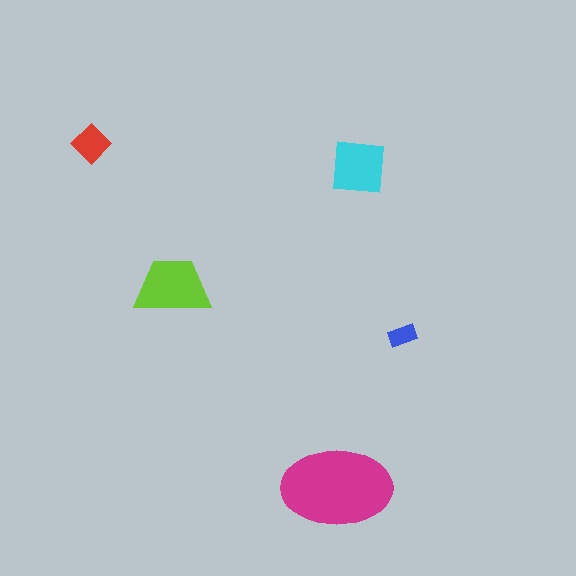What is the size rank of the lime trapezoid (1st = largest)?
2nd.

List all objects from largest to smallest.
The magenta ellipse, the lime trapezoid, the cyan square, the red diamond, the blue rectangle.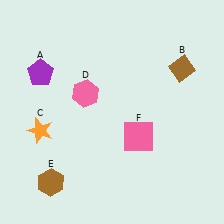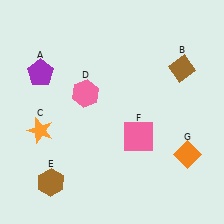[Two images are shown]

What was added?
An orange diamond (G) was added in Image 2.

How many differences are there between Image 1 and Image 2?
There is 1 difference between the two images.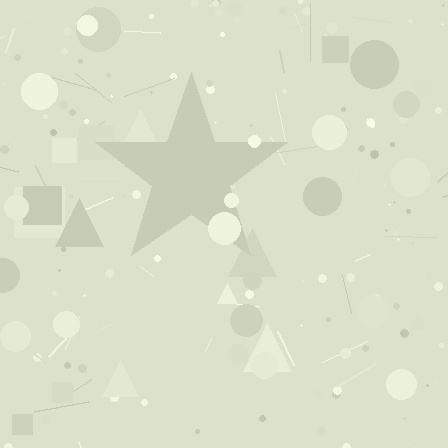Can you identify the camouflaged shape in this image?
The camouflaged shape is a star.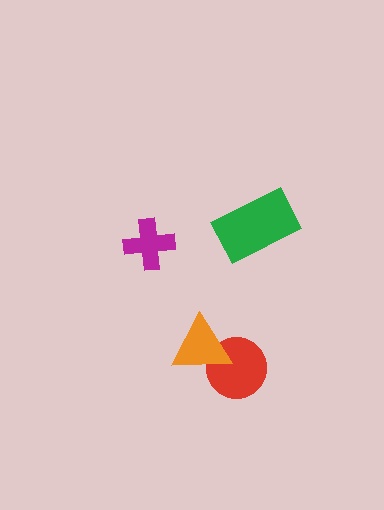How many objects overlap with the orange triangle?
1 object overlaps with the orange triangle.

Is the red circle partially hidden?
Yes, it is partially covered by another shape.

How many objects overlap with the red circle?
1 object overlaps with the red circle.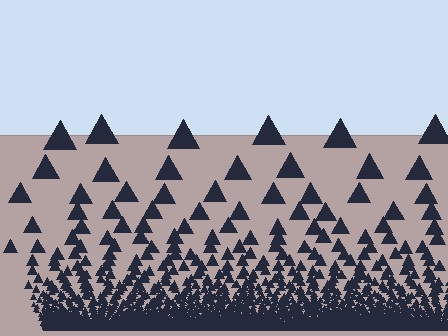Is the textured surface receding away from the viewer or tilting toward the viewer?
The surface appears to tilt toward the viewer. Texture elements get larger and sparser toward the top.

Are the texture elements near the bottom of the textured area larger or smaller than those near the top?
Smaller. The gradient is inverted — elements near the bottom are smaller and denser.